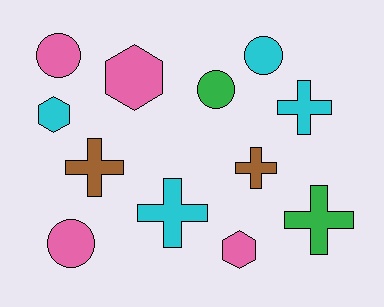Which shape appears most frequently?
Cross, with 5 objects.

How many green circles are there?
There is 1 green circle.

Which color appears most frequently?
Pink, with 4 objects.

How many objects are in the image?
There are 12 objects.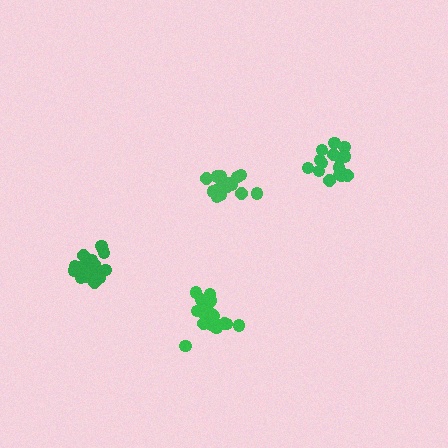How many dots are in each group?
Group 1: 19 dots, Group 2: 16 dots, Group 3: 20 dots, Group 4: 20 dots (75 total).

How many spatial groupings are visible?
There are 4 spatial groupings.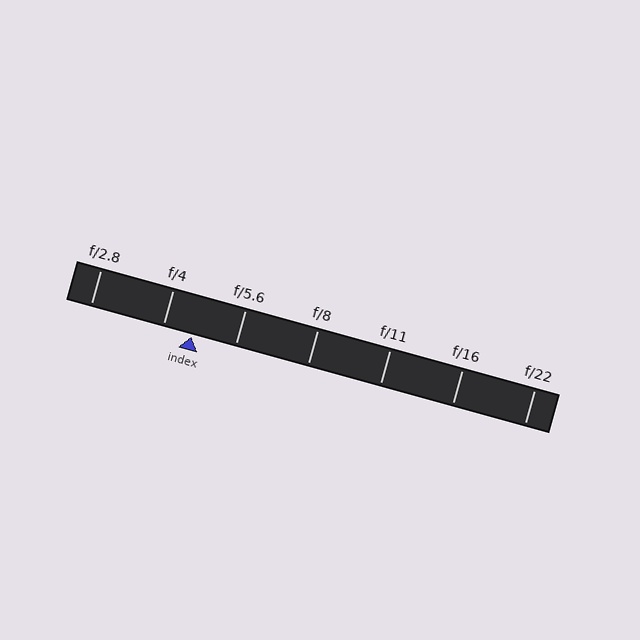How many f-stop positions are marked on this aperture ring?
There are 7 f-stop positions marked.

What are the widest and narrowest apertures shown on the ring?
The widest aperture shown is f/2.8 and the narrowest is f/22.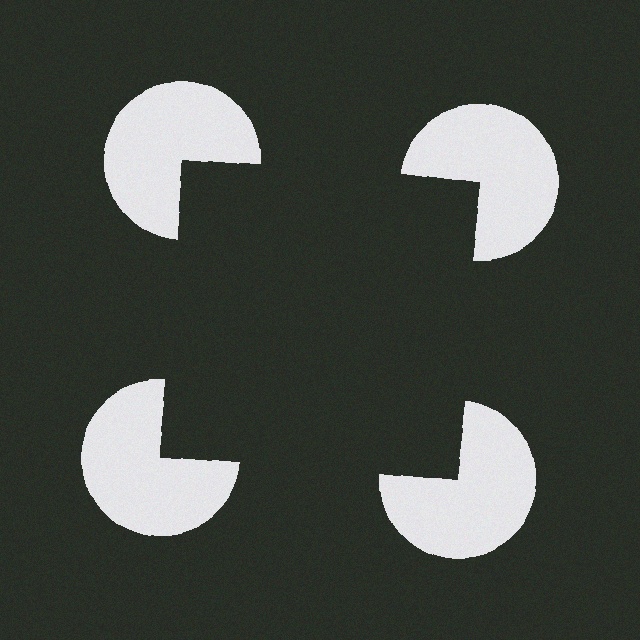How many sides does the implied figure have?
4 sides.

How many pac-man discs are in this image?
There are 4 — one at each vertex of the illusory square.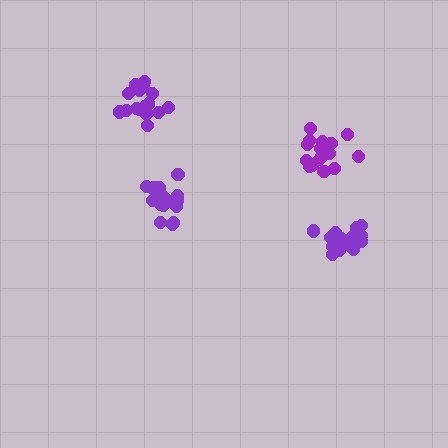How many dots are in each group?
Group 1: 18 dots, Group 2: 18 dots, Group 3: 17 dots, Group 4: 16 dots (69 total).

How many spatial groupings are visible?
There are 4 spatial groupings.